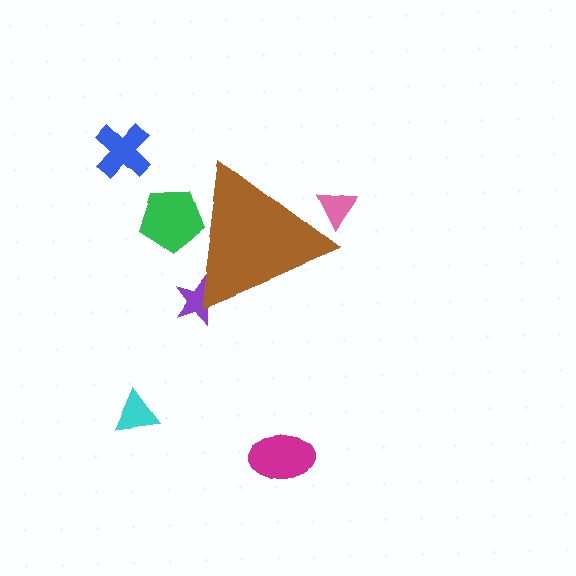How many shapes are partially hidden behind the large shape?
3 shapes are partially hidden.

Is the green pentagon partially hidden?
Yes, the green pentagon is partially hidden behind the brown triangle.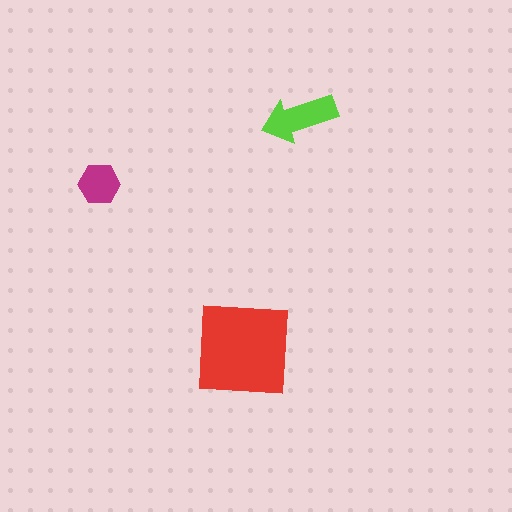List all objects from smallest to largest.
The magenta hexagon, the lime arrow, the red square.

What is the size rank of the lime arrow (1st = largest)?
2nd.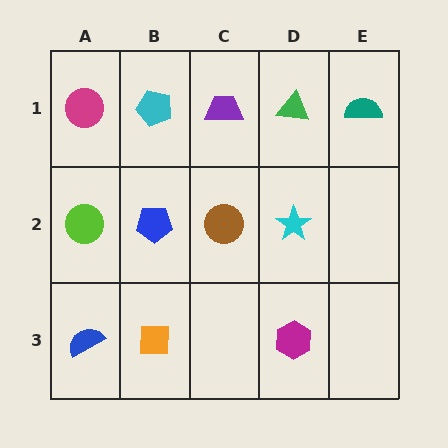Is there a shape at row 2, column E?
No, that cell is empty.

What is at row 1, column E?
A teal semicircle.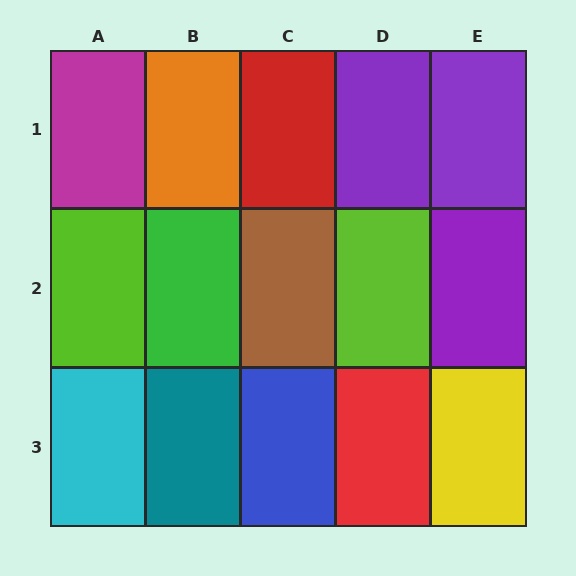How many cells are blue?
1 cell is blue.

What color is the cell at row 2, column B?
Green.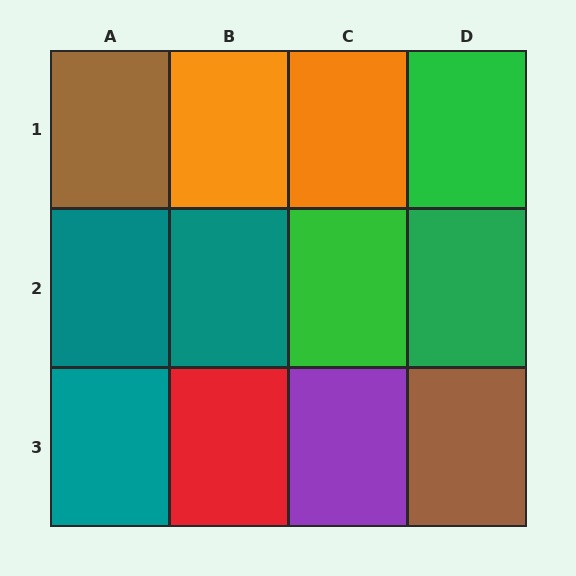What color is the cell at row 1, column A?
Brown.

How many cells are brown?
2 cells are brown.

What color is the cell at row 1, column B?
Orange.